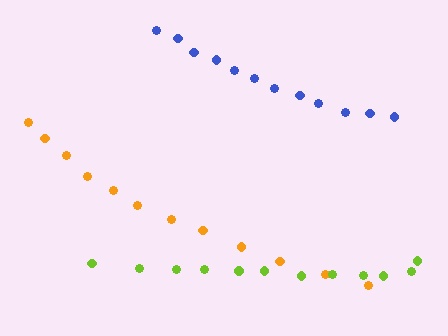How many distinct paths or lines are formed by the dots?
There are 3 distinct paths.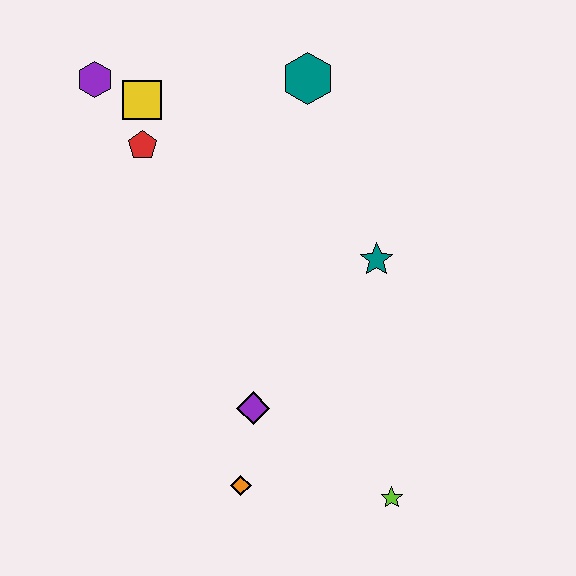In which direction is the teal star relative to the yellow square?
The teal star is to the right of the yellow square.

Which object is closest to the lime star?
The orange diamond is closest to the lime star.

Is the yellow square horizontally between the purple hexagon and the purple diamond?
Yes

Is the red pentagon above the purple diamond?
Yes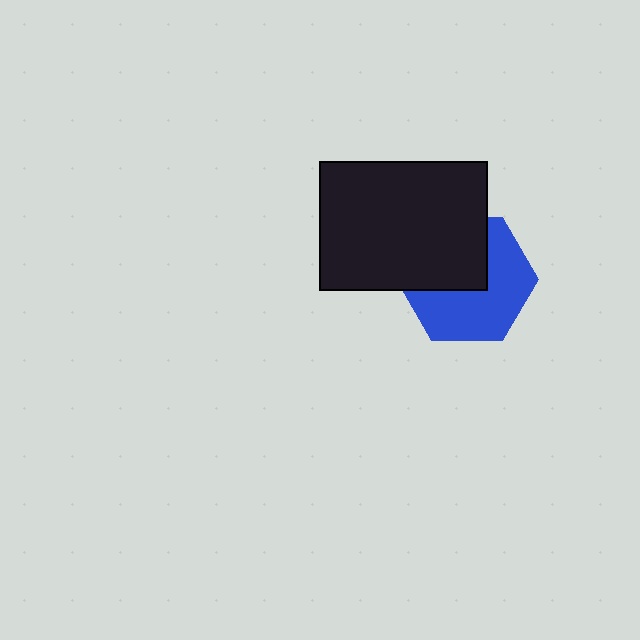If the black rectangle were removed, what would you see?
You would see the complete blue hexagon.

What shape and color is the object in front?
The object in front is a black rectangle.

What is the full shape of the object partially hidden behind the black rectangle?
The partially hidden object is a blue hexagon.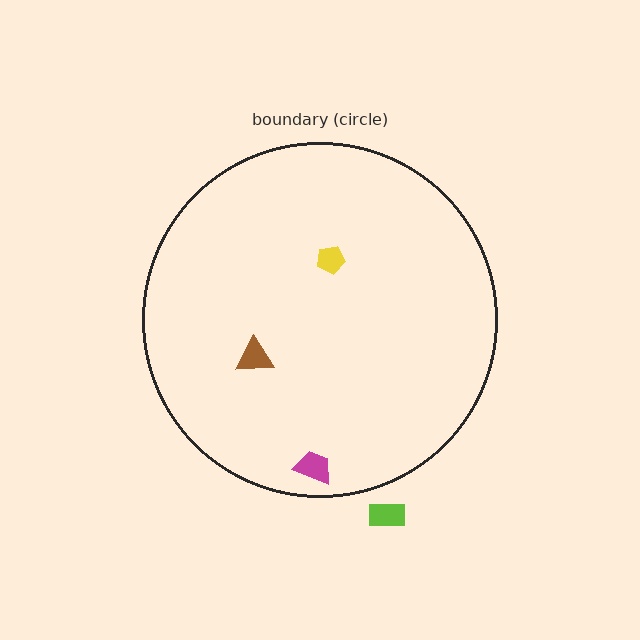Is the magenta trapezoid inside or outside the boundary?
Inside.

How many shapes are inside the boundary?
3 inside, 1 outside.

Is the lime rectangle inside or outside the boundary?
Outside.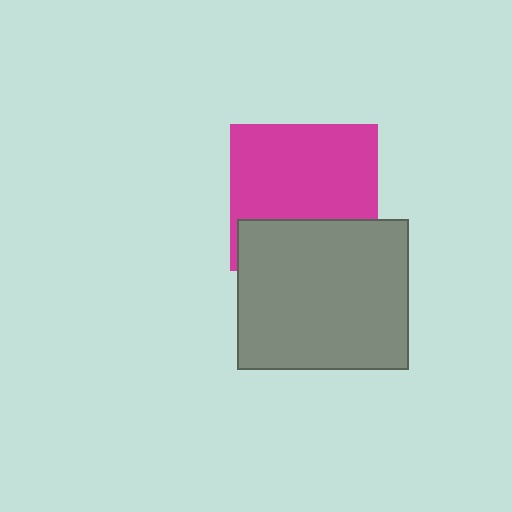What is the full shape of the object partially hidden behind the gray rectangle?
The partially hidden object is a magenta square.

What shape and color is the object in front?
The object in front is a gray rectangle.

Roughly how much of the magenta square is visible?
Most of it is visible (roughly 67%).